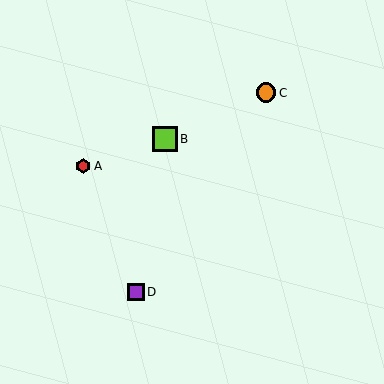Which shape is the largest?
The lime square (labeled B) is the largest.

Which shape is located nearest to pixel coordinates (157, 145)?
The lime square (labeled B) at (165, 139) is nearest to that location.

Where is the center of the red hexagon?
The center of the red hexagon is at (83, 166).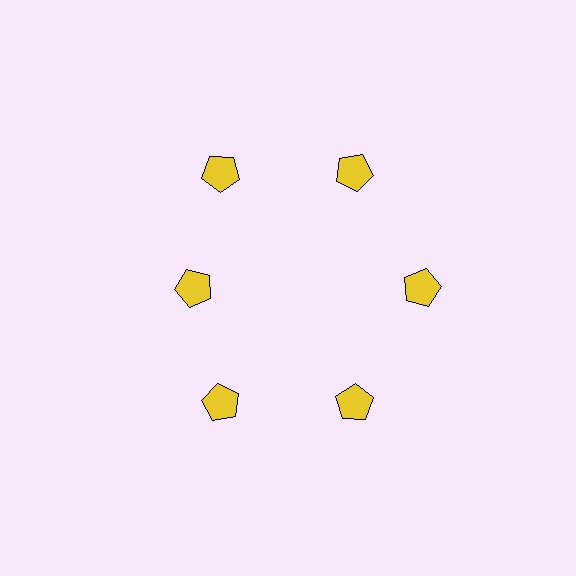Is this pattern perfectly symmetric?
No. The 6 yellow pentagons are arranged in a ring, but one element near the 9 o'clock position is pulled inward toward the center, breaking the 6-fold rotational symmetry.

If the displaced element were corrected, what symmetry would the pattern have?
It would have 6-fold rotational symmetry — the pattern would map onto itself every 60 degrees.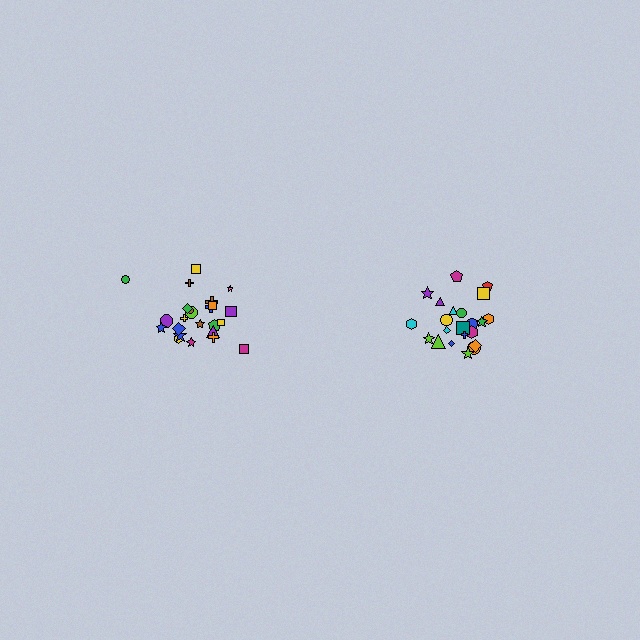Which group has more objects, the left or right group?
The left group.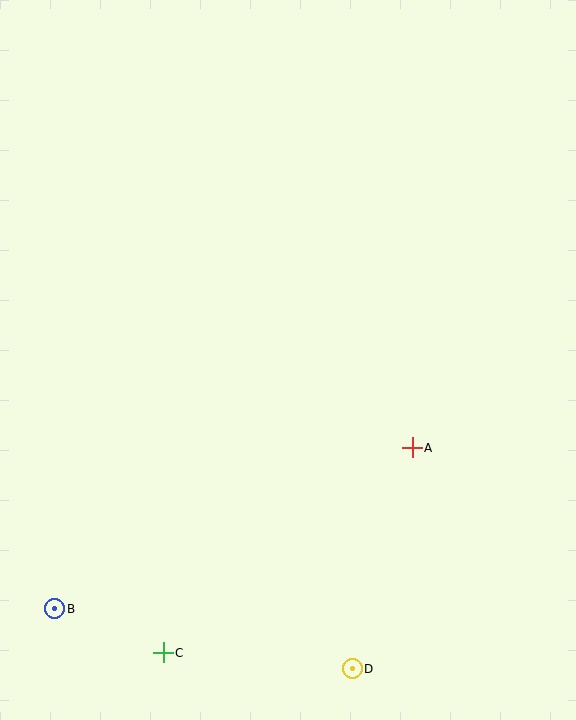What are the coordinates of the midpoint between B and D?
The midpoint between B and D is at (204, 639).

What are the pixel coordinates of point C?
Point C is at (163, 653).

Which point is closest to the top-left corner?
Point A is closest to the top-left corner.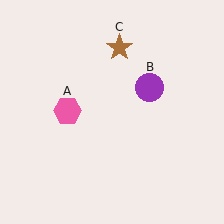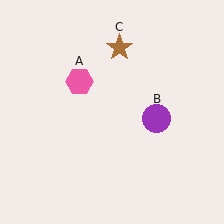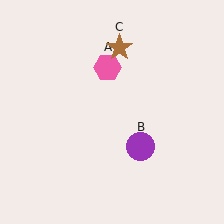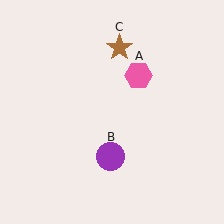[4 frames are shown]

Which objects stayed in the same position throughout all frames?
Brown star (object C) remained stationary.